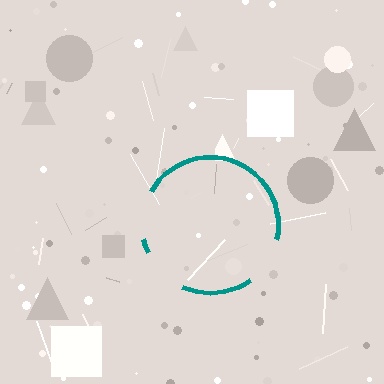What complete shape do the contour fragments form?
The contour fragments form a circle.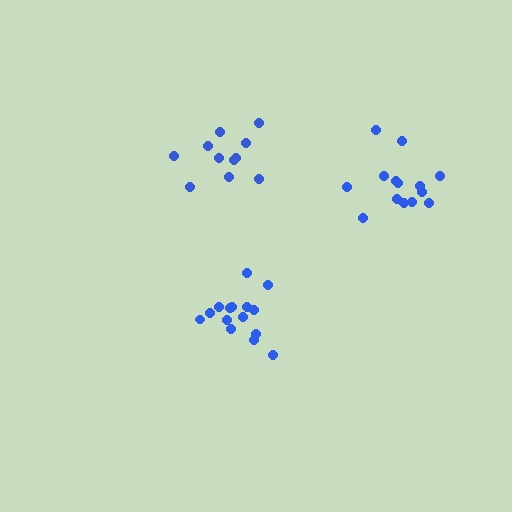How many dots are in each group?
Group 1: 15 dots, Group 2: 14 dots, Group 3: 11 dots (40 total).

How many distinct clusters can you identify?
There are 3 distinct clusters.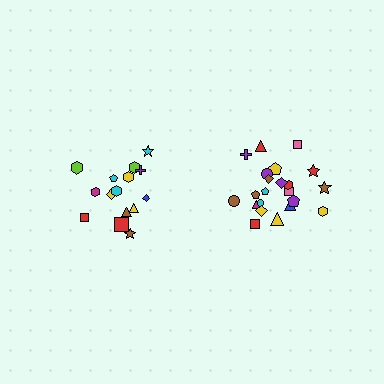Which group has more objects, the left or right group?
The right group.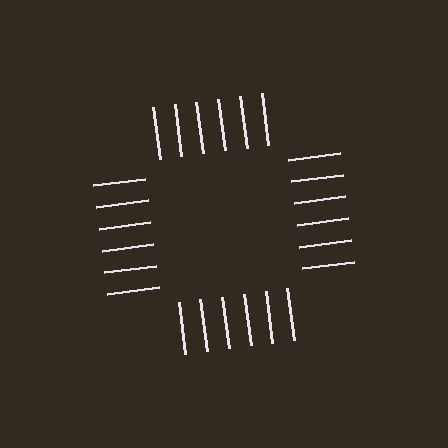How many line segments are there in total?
24 — 6 along each of the 4 edges.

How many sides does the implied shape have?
4 sides — the line-ends trace a square.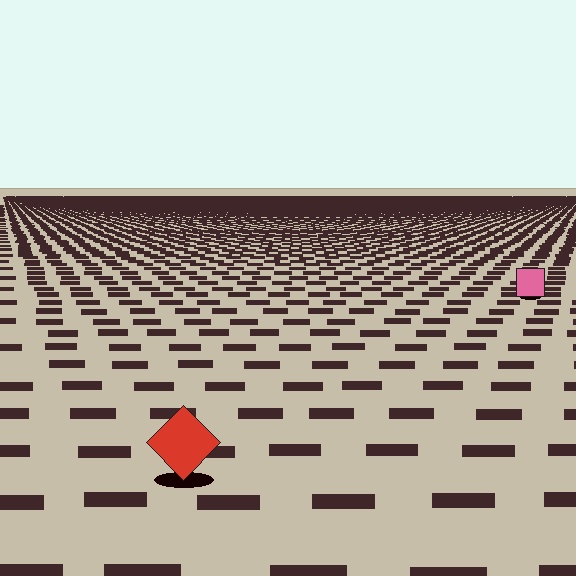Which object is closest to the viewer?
The red diamond is closest. The texture marks near it are larger and more spread out.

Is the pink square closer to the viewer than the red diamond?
No. The red diamond is closer — you can tell from the texture gradient: the ground texture is coarser near it.